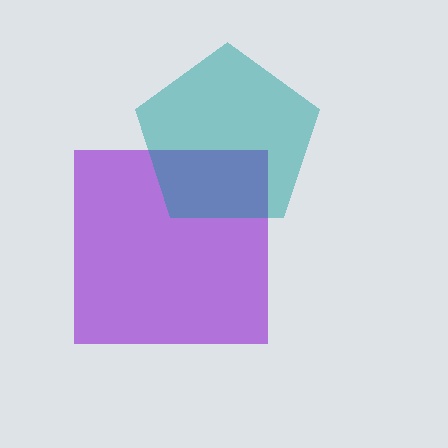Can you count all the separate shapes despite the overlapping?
Yes, there are 2 separate shapes.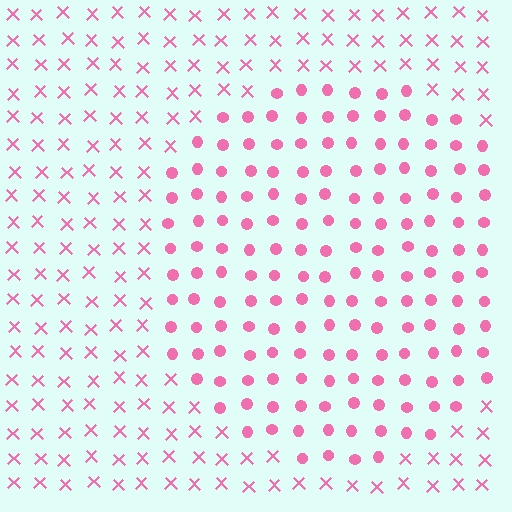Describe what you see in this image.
The image is filled with small pink elements arranged in a uniform grid. A circle-shaped region contains circles, while the surrounding area contains X marks. The boundary is defined purely by the change in element shape.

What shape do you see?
I see a circle.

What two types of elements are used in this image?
The image uses circles inside the circle region and X marks outside it.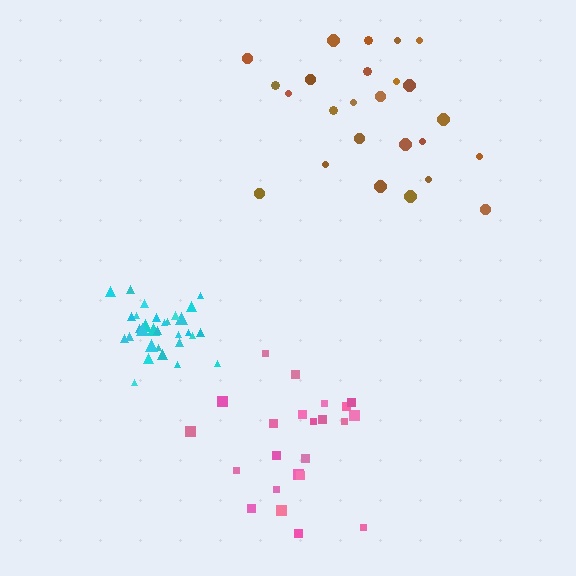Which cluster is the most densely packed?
Cyan.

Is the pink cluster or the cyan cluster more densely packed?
Cyan.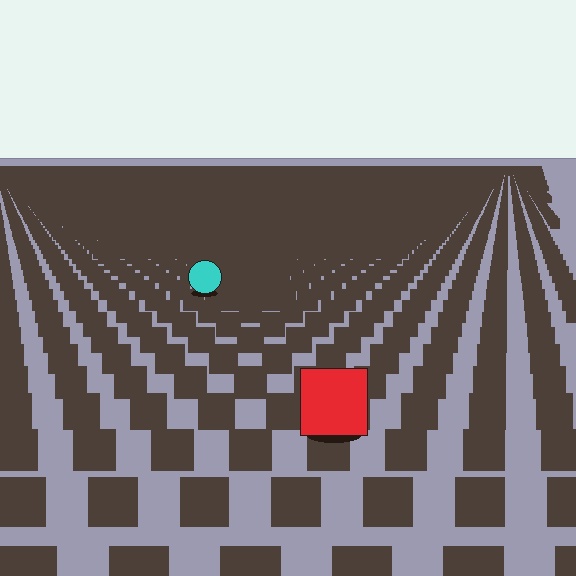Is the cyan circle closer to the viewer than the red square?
No. The red square is closer — you can tell from the texture gradient: the ground texture is coarser near it.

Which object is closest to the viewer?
The red square is closest. The texture marks near it are larger and more spread out.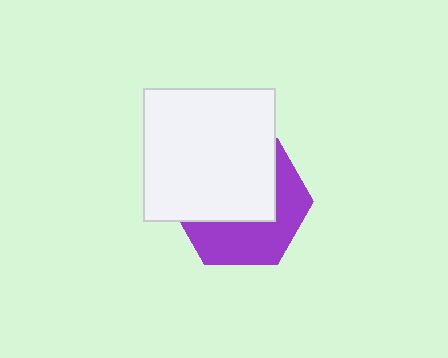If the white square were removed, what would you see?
You would see the complete purple hexagon.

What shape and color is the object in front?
The object in front is a white square.